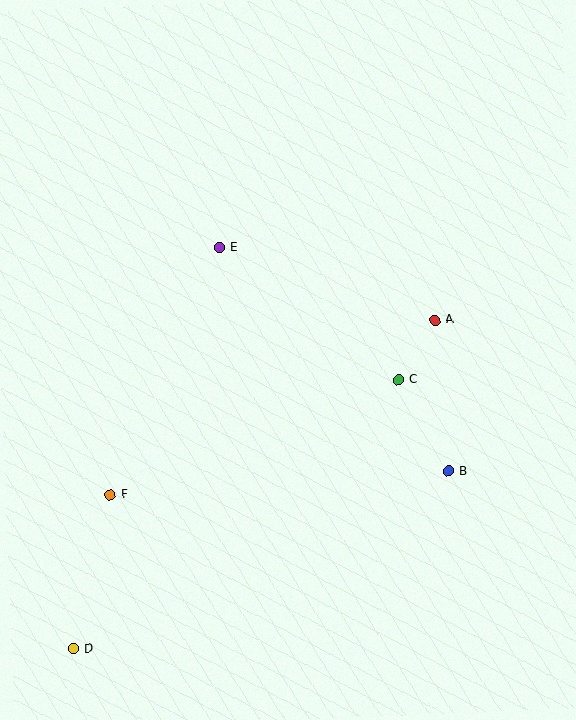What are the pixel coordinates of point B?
Point B is at (448, 471).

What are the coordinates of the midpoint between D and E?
The midpoint between D and E is at (146, 448).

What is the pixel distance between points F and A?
The distance between F and A is 369 pixels.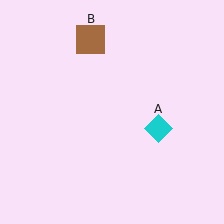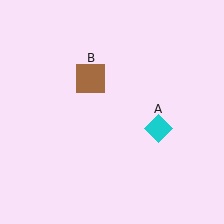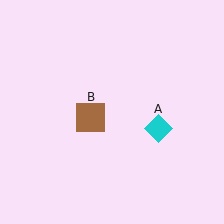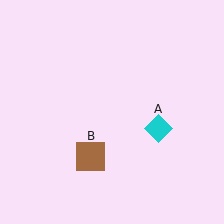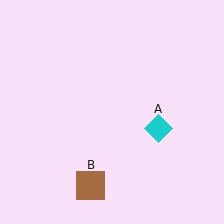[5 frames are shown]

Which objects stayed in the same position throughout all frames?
Cyan diamond (object A) remained stationary.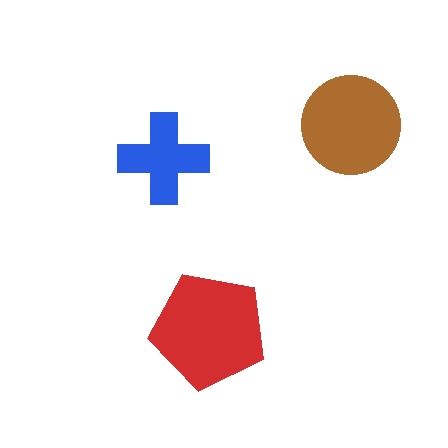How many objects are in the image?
There are 3 objects in the image.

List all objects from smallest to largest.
The blue cross, the brown circle, the red pentagon.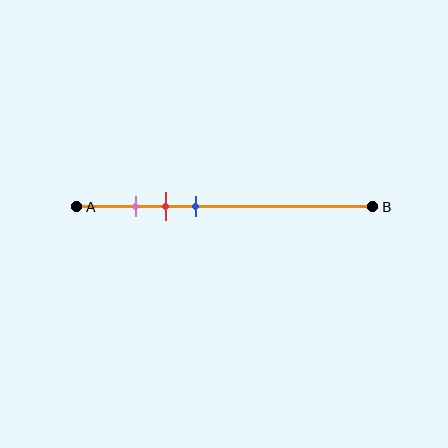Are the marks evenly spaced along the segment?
Yes, the marks are approximately evenly spaced.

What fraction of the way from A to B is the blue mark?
The blue mark is approximately 40% (0.4) of the way from A to B.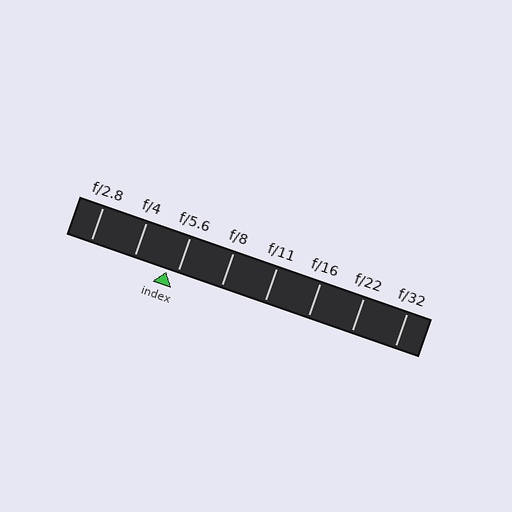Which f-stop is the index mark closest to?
The index mark is closest to f/5.6.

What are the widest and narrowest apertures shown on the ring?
The widest aperture shown is f/2.8 and the narrowest is f/32.